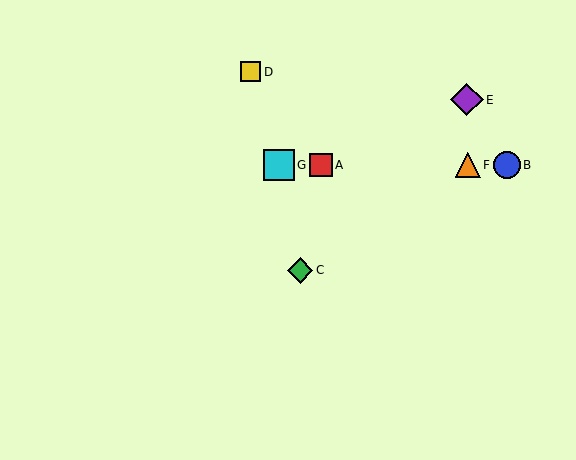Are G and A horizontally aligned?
Yes, both are at y≈165.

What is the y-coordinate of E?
Object E is at y≈100.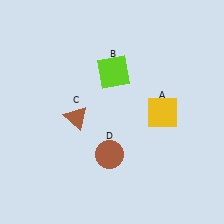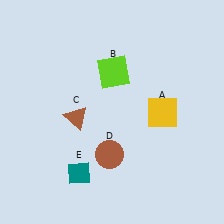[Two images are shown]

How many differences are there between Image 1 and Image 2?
There is 1 difference between the two images.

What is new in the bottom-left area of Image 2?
A teal diamond (E) was added in the bottom-left area of Image 2.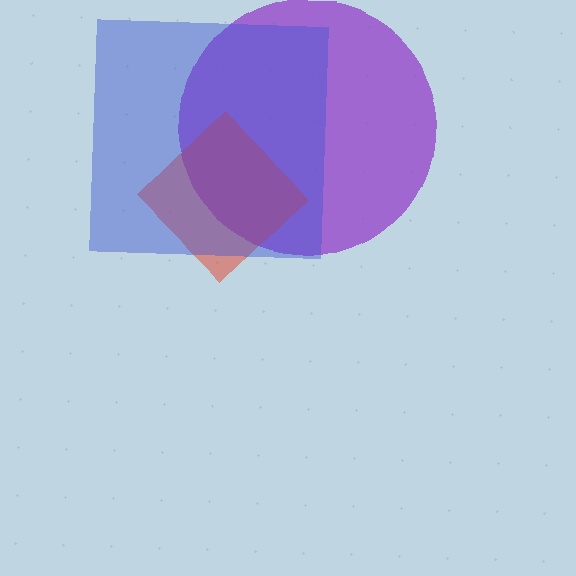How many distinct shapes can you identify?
There are 3 distinct shapes: a purple circle, a red diamond, a blue square.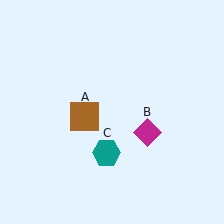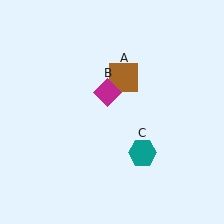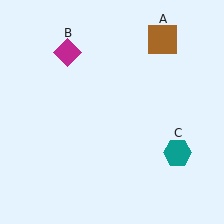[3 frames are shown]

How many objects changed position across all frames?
3 objects changed position: brown square (object A), magenta diamond (object B), teal hexagon (object C).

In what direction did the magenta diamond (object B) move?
The magenta diamond (object B) moved up and to the left.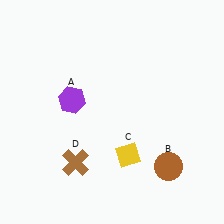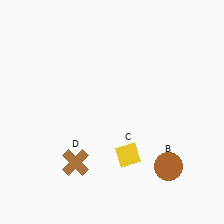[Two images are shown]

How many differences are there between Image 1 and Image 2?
There is 1 difference between the two images.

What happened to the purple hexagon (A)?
The purple hexagon (A) was removed in Image 2. It was in the top-left area of Image 1.